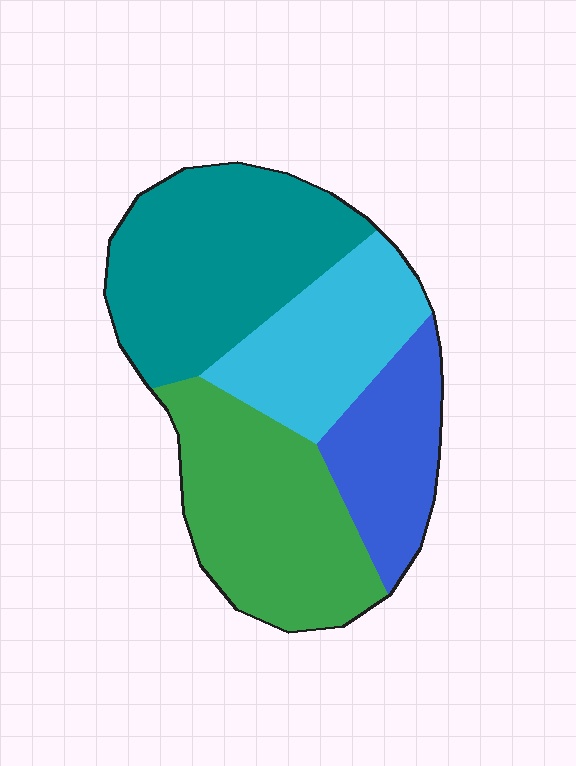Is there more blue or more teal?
Teal.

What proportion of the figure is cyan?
Cyan covers about 20% of the figure.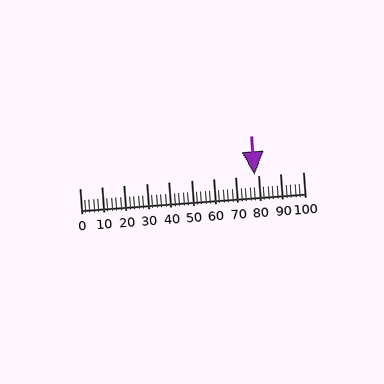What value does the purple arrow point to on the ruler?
The purple arrow points to approximately 78.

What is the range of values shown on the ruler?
The ruler shows values from 0 to 100.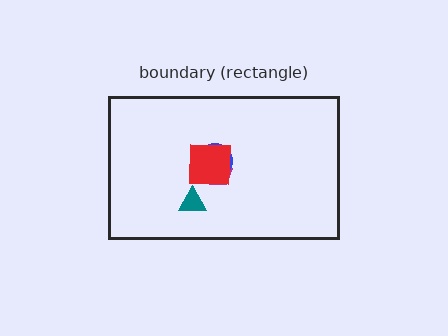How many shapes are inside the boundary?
4 inside, 0 outside.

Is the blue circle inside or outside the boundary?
Inside.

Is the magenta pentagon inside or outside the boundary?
Inside.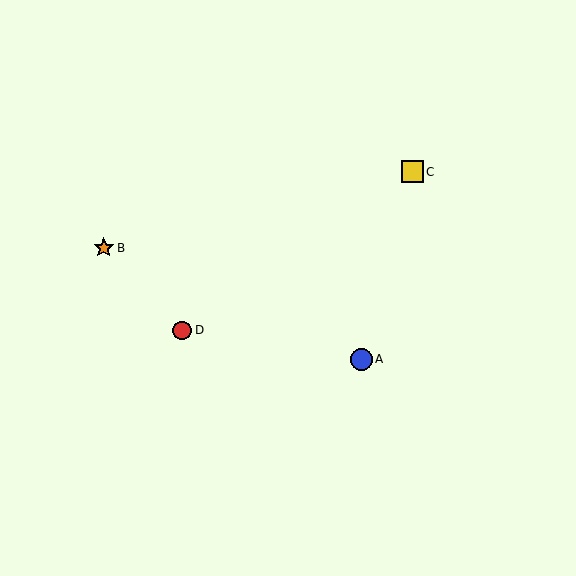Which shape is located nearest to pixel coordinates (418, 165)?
The yellow square (labeled C) at (413, 172) is nearest to that location.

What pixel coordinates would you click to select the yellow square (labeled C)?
Click at (413, 172) to select the yellow square C.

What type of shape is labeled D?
Shape D is a red circle.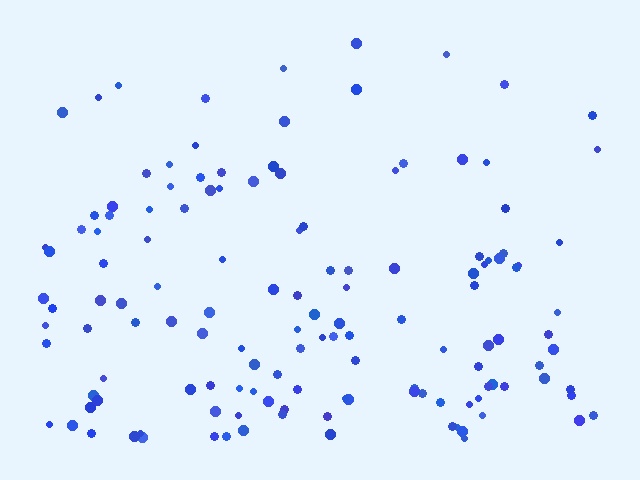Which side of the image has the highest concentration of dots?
The bottom.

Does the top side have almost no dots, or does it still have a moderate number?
Still a moderate number, just noticeably fewer than the bottom.